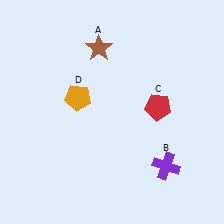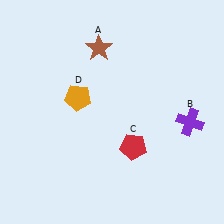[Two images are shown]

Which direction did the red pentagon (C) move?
The red pentagon (C) moved down.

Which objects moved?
The objects that moved are: the purple cross (B), the red pentagon (C).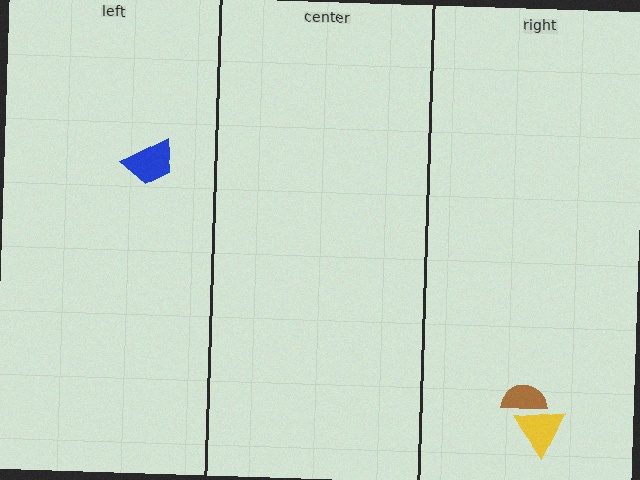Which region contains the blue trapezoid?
The left region.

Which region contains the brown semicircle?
The right region.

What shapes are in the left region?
The blue trapezoid.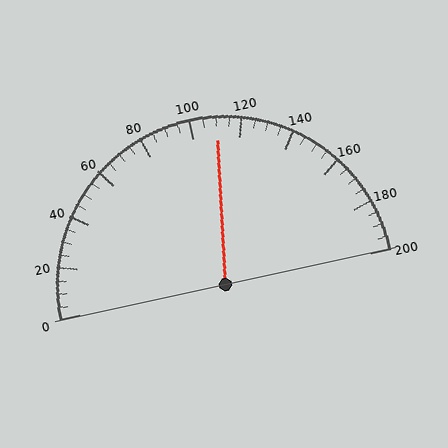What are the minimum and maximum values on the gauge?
The gauge ranges from 0 to 200.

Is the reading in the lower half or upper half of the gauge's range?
The reading is in the upper half of the range (0 to 200).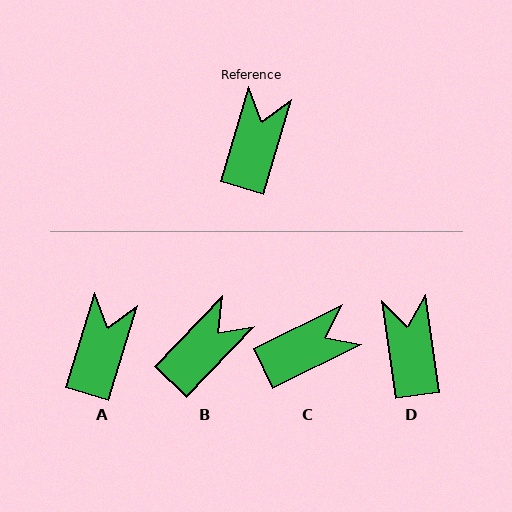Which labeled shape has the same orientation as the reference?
A.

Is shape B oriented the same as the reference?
No, it is off by about 27 degrees.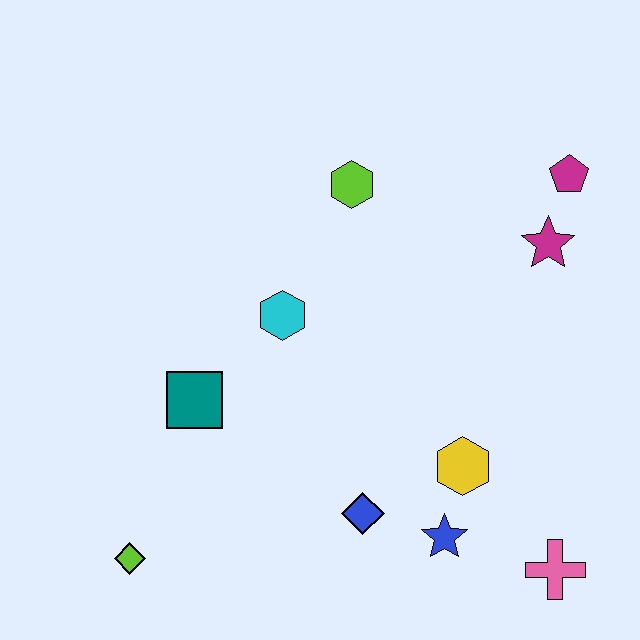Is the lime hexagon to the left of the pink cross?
Yes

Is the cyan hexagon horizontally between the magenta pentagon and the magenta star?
No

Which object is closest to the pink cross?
The blue star is closest to the pink cross.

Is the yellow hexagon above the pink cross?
Yes